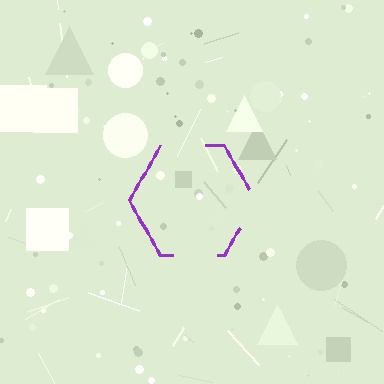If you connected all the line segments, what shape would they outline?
They would outline a hexagon.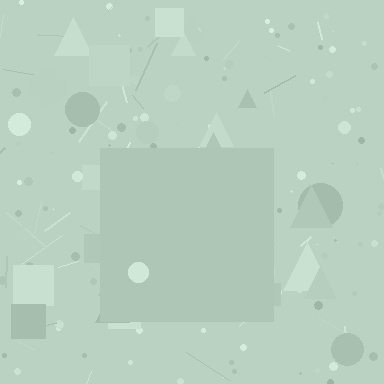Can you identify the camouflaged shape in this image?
The camouflaged shape is a square.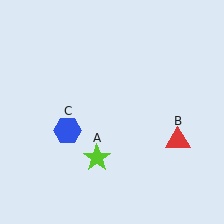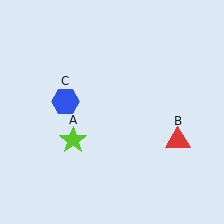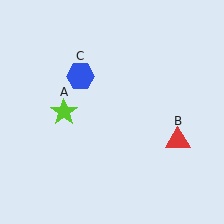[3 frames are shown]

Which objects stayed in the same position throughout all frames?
Red triangle (object B) remained stationary.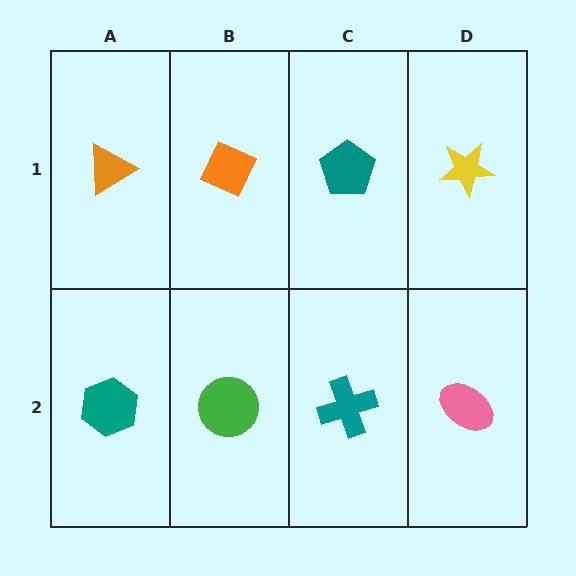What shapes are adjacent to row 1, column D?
A pink ellipse (row 2, column D), a teal pentagon (row 1, column C).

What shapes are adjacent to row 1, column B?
A green circle (row 2, column B), an orange triangle (row 1, column A), a teal pentagon (row 1, column C).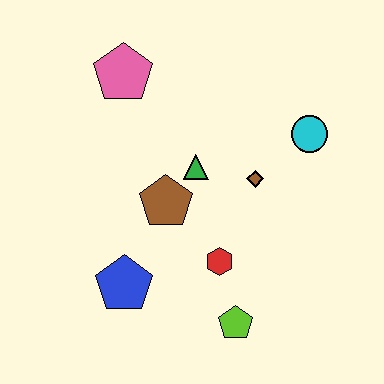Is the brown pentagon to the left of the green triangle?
Yes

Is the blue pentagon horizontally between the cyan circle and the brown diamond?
No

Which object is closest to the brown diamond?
The green triangle is closest to the brown diamond.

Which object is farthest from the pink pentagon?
The lime pentagon is farthest from the pink pentagon.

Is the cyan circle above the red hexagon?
Yes